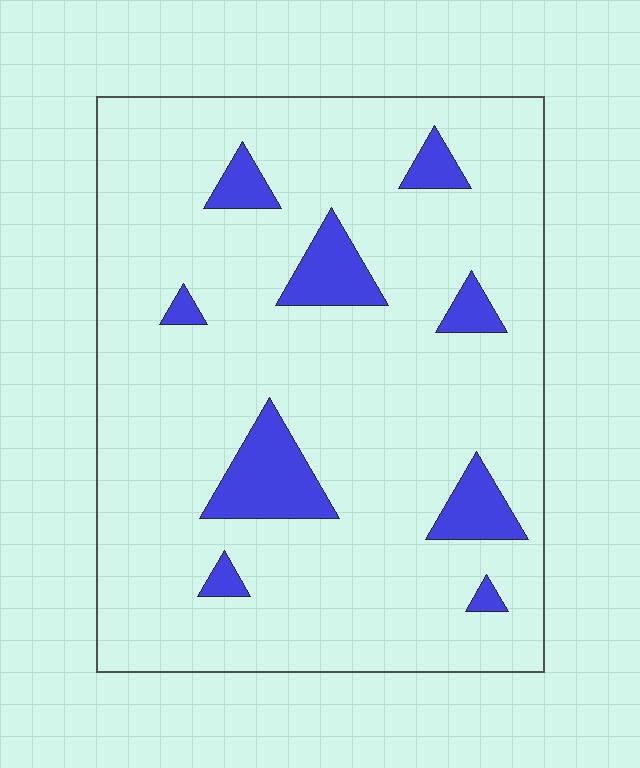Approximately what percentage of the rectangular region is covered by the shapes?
Approximately 10%.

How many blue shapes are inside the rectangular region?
9.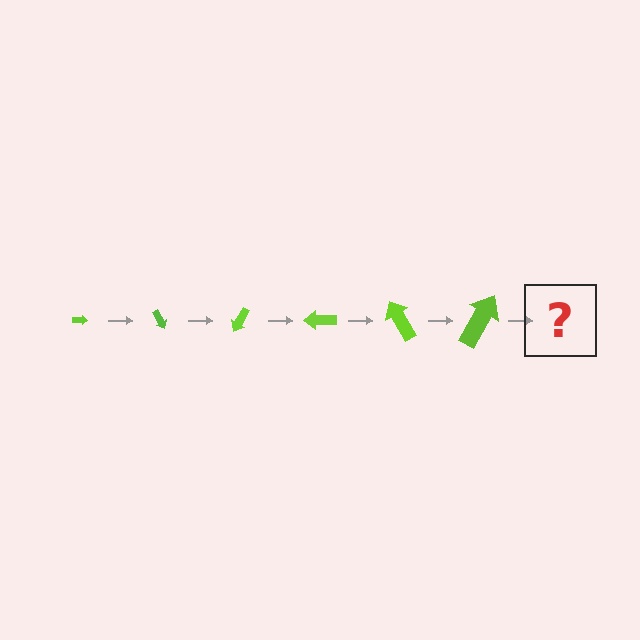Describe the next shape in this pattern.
It should be an arrow, larger than the previous one and rotated 360 degrees from the start.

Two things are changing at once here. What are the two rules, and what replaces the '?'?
The two rules are that the arrow grows larger each step and it rotates 60 degrees each step. The '?' should be an arrow, larger than the previous one and rotated 360 degrees from the start.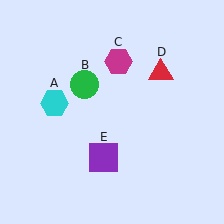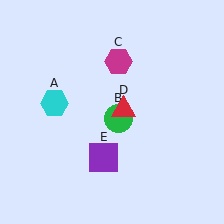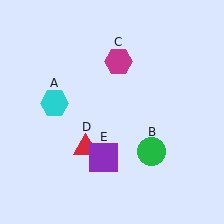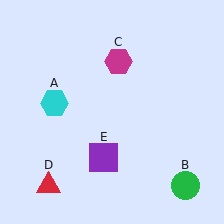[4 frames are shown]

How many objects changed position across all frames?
2 objects changed position: green circle (object B), red triangle (object D).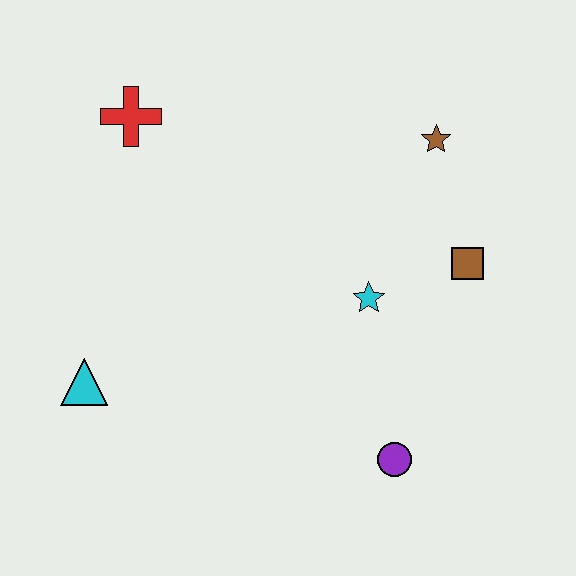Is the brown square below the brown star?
Yes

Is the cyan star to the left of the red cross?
No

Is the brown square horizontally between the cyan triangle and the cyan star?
No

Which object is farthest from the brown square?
The cyan triangle is farthest from the brown square.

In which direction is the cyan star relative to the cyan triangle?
The cyan star is to the right of the cyan triangle.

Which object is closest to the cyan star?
The brown square is closest to the cyan star.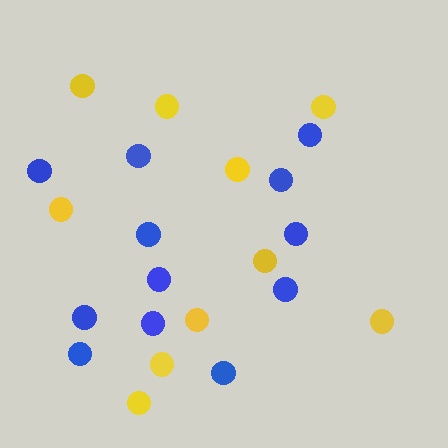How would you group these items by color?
There are 2 groups: one group of yellow circles (10) and one group of blue circles (12).